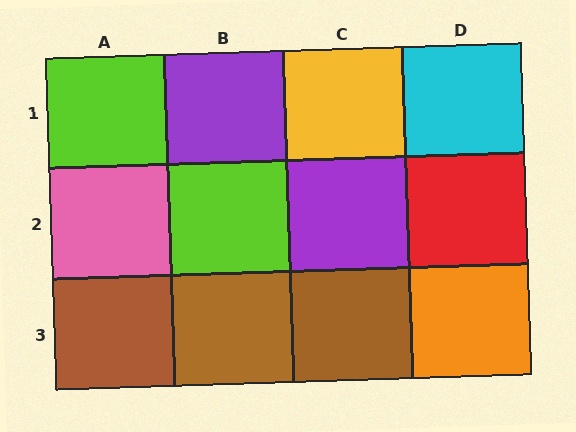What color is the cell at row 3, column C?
Brown.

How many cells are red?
1 cell is red.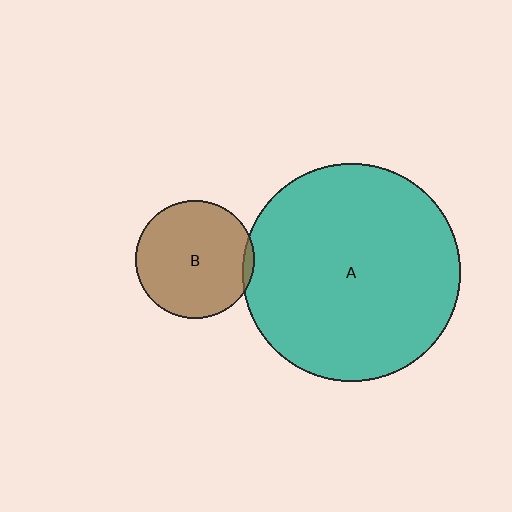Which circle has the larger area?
Circle A (teal).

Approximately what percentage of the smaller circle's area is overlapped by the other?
Approximately 5%.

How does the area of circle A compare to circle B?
Approximately 3.4 times.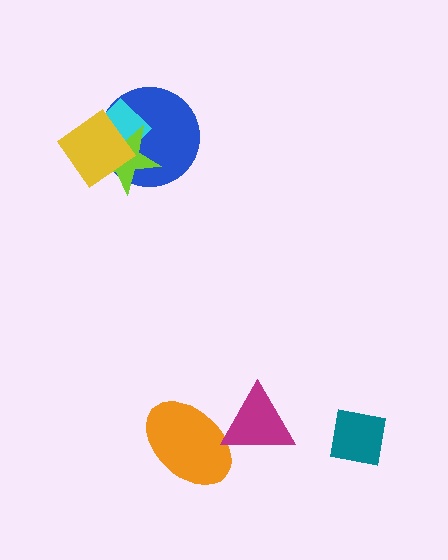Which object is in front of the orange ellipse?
The magenta triangle is in front of the orange ellipse.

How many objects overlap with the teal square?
0 objects overlap with the teal square.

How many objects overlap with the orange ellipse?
1 object overlaps with the orange ellipse.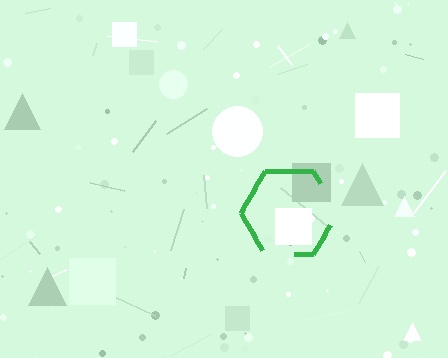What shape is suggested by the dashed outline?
The dashed outline suggests a hexagon.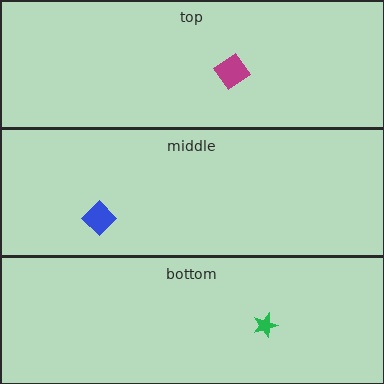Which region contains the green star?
The bottom region.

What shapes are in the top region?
The magenta diamond.